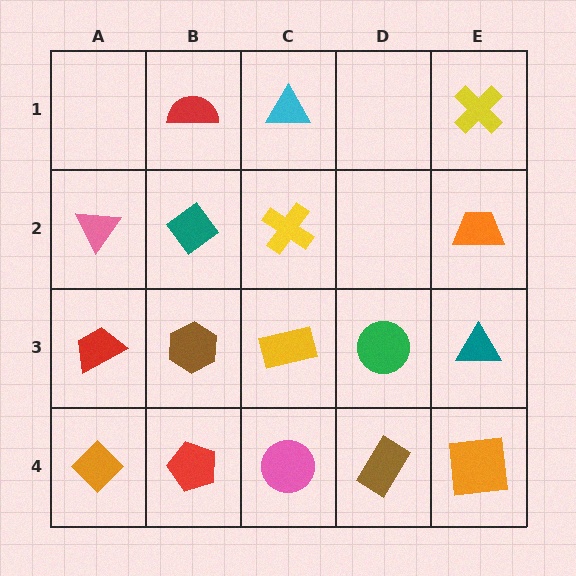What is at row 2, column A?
A pink triangle.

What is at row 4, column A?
An orange diamond.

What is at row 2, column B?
A teal diamond.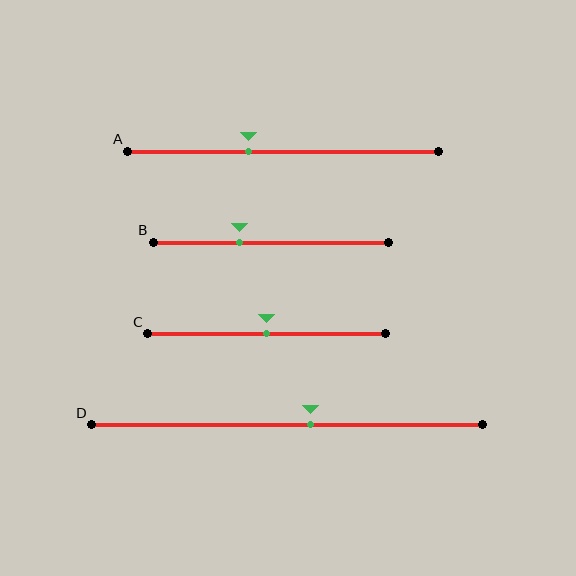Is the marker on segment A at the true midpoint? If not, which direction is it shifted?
No, the marker on segment A is shifted to the left by about 11% of the segment length.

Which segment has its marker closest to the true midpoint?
Segment C has its marker closest to the true midpoint.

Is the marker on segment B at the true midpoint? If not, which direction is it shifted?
No, the marker on segment B is shifted to the left by about 13% of the segment length.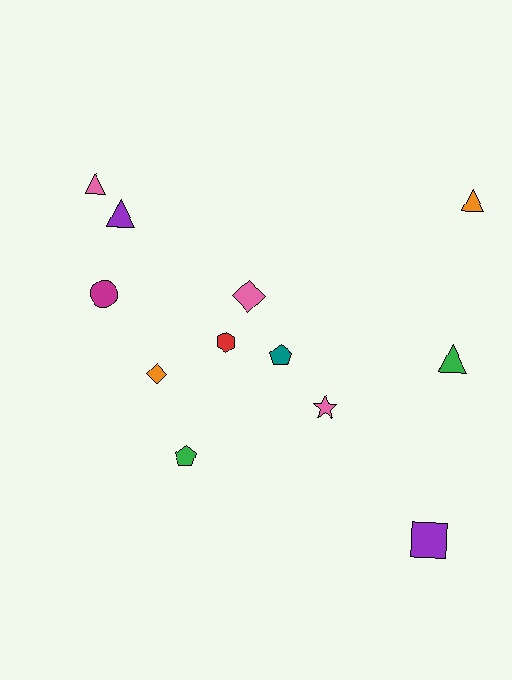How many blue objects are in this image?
There are no blue objects.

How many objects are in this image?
There are 12 objects.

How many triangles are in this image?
There are 4 triangles.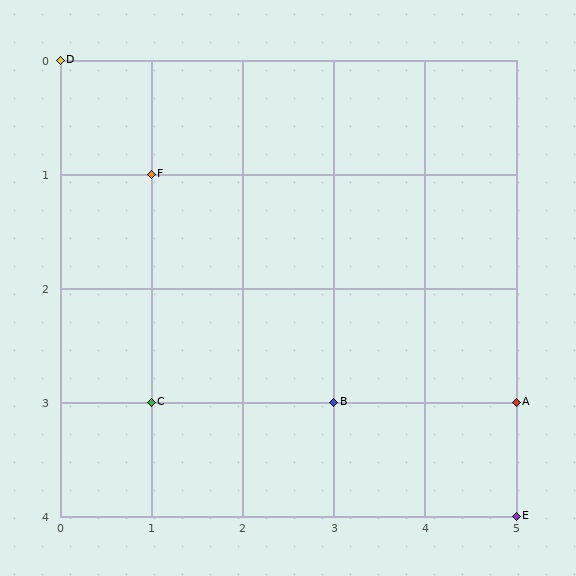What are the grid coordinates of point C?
Point C is at grid coordinates (1, 3).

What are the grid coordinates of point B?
Point B is at grid coordinates (3, 3).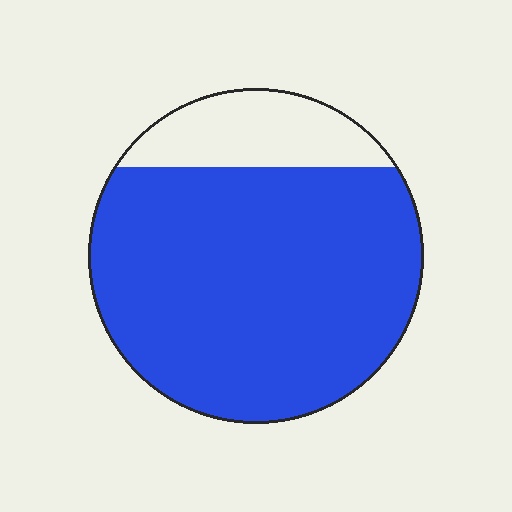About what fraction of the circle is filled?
About five sixths (5/6).